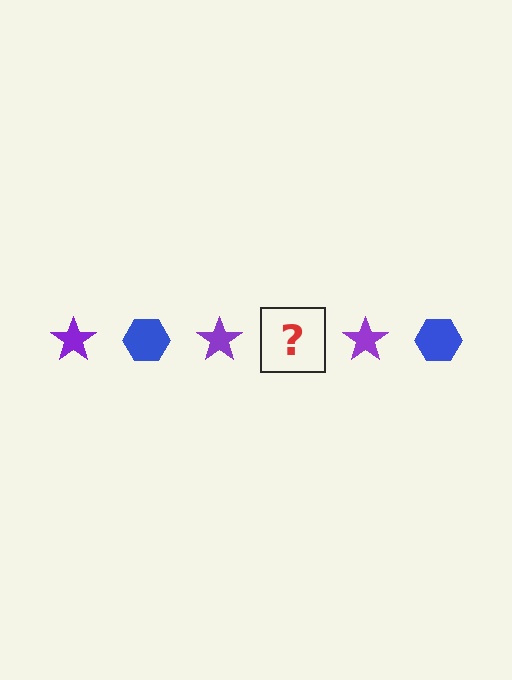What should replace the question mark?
The question mark should be replaced with a blue hexagon.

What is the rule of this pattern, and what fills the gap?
The rule is that the pattern alternates between purple star and blue hexagon. The gap should be filled with a blue hexagon.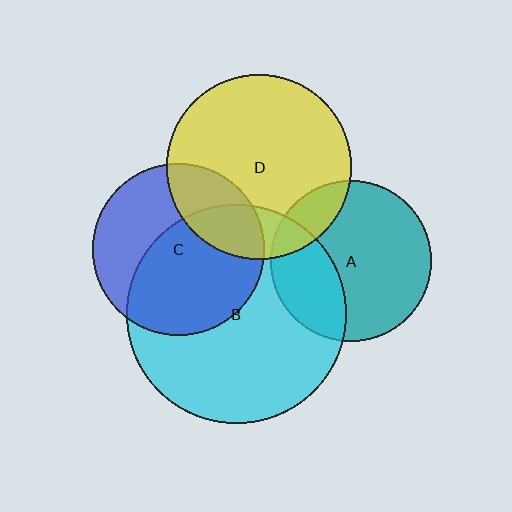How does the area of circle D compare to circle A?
Approximately 1.3 times.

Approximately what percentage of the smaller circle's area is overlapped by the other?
Approximately 60%.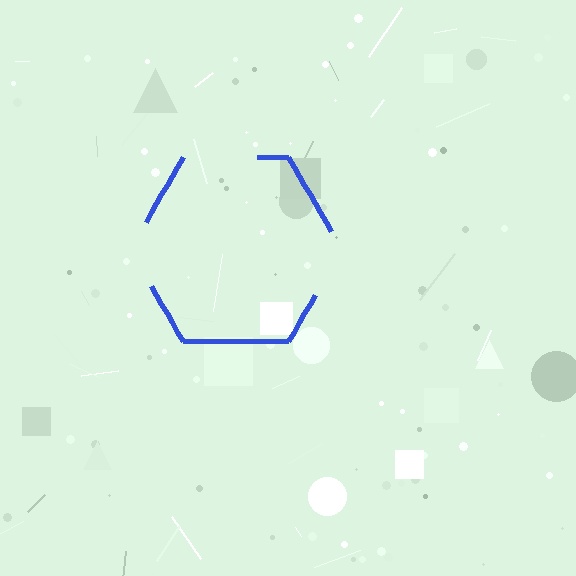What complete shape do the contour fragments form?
The contour fragments form a hexagon.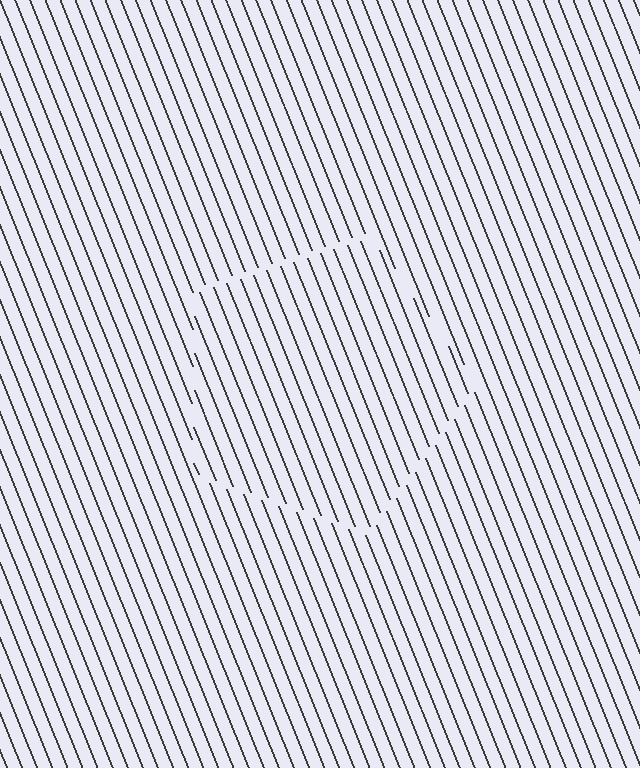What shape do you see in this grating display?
An illusory pentagon. The interior of the shape contains the same grating, shifted by half a period — the contour is defined by the phase discontinuity where line-ends from the inner and outer gratings abut.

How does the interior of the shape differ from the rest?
The interior of the shape contains the same grating, shifted by half a period — the contour is defined by the phase discontinuity where line-ends from the inner and outer gratings abut.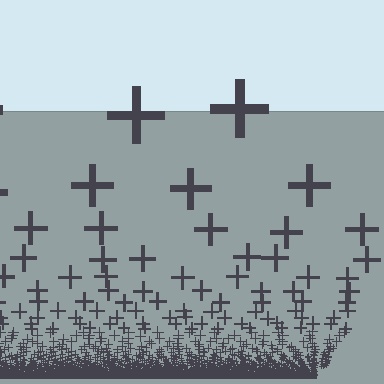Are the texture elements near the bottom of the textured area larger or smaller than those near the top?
Smaller. The gradient is inverted — elements near the bottom are smaller and denser.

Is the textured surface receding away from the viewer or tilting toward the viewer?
The surface appears to tilt toward the viewer. Texture elements get larger and sparser toward the top.